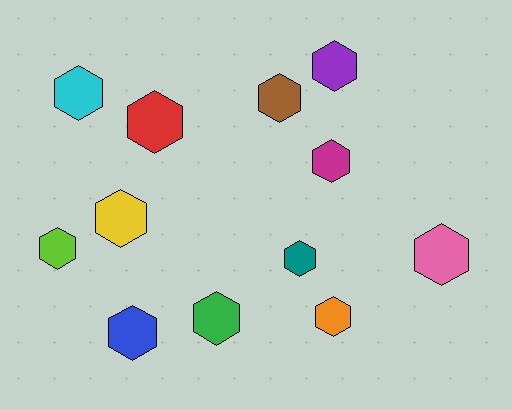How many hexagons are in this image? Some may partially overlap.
There are 12 hexagons.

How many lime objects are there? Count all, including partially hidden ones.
There is 1 lime object.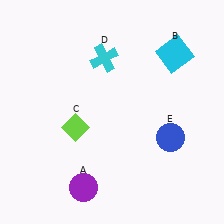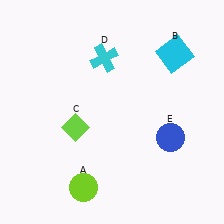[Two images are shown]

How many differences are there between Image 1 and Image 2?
There is 1 difference between the two images.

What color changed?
The circle (A) changed from purple in Image 1 to lime in Image 2.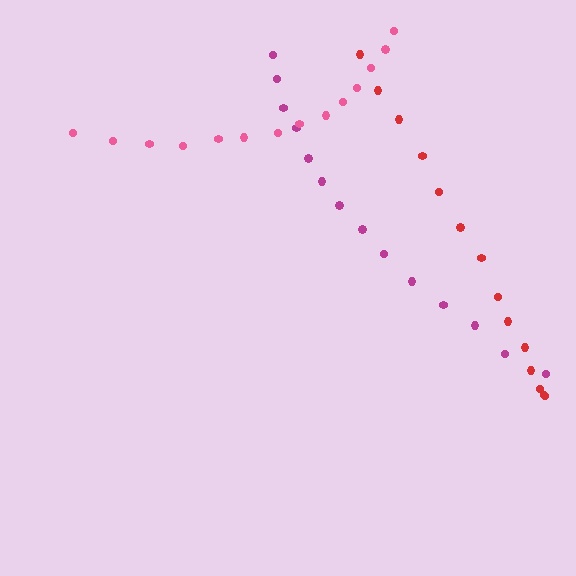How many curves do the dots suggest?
There are 3 distinct paths.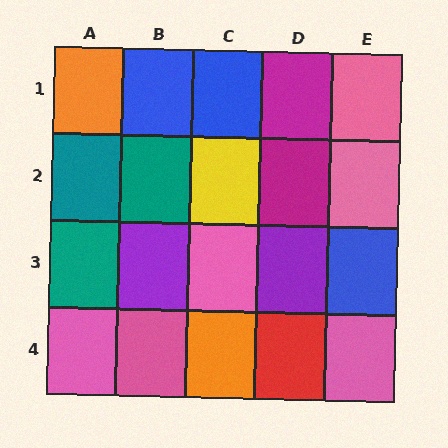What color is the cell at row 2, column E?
Pink.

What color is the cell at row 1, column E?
Pink.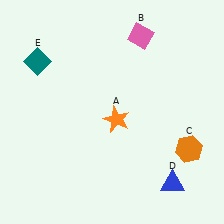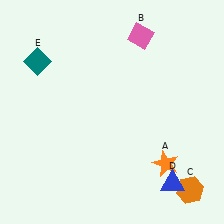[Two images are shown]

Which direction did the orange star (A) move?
The orange star (A) moved right.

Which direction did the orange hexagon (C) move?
The orange hexagon (C) moved down.